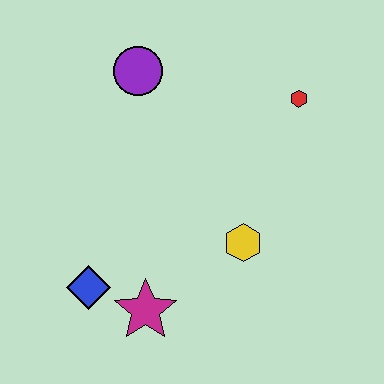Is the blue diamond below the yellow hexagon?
Yes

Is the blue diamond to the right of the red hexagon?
No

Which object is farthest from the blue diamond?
The red hexagon is farthest from the blue diamond.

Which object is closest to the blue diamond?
The magenta star is closest to the blue diamond.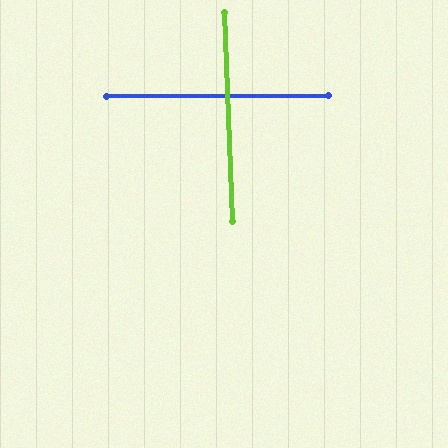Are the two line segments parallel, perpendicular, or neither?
Perpendicular — they meet at approximately 88°.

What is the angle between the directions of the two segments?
Approximately 88 degrees.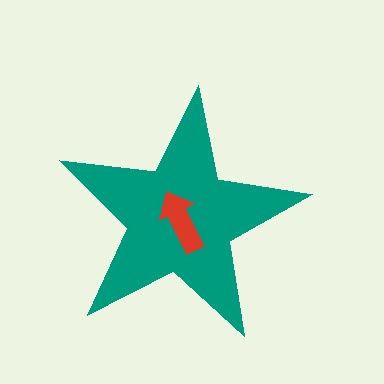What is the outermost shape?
The teal star.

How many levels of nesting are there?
2.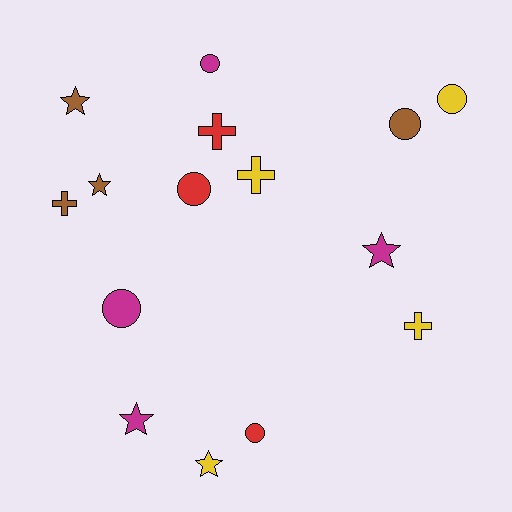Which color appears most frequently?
Yellow, with 4 objects.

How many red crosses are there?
There is 1 red cross.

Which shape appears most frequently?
Circle, with 6 objects.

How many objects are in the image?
There are 15 objects.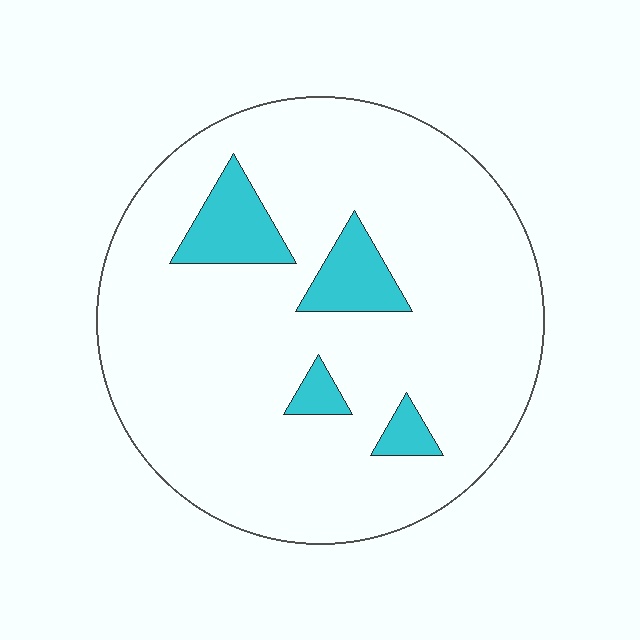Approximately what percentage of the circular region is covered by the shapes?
Approximately 10%.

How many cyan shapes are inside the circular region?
4.